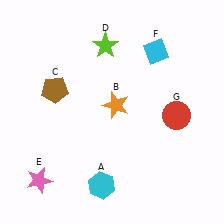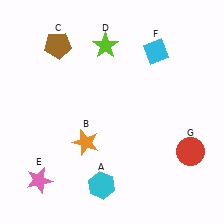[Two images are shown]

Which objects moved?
The objects that moved are: the orange star (B), the brown pentagon (C), the red circle (G).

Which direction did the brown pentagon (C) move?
The brown pentagon (C) moved up.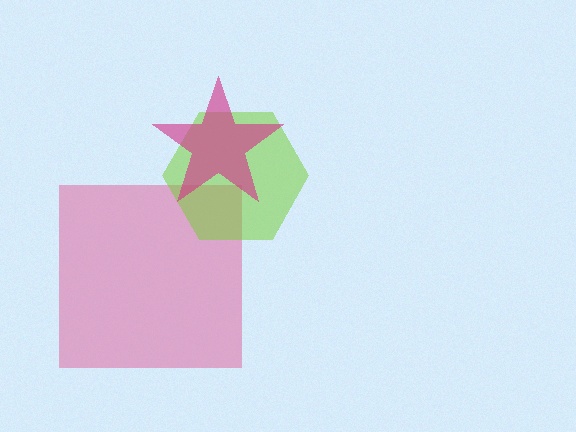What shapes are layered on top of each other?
The layered shapes are: a pink square, a lime hexagon, a magenta star.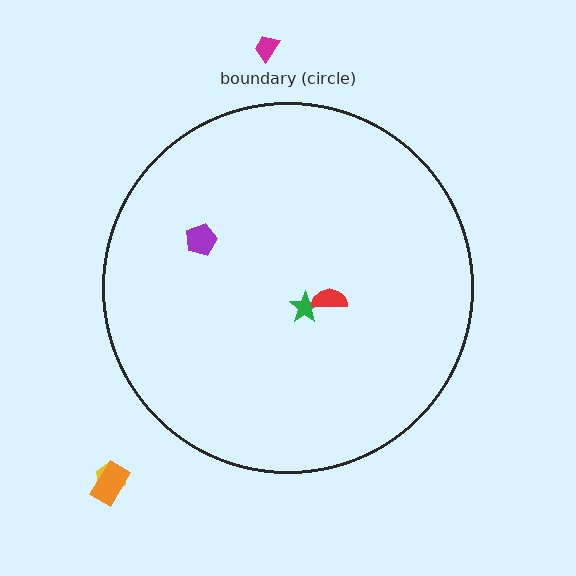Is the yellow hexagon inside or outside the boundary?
Outside.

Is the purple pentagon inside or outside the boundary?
Inside.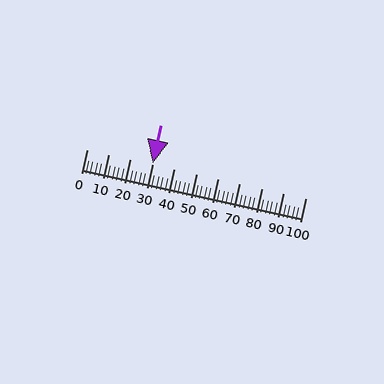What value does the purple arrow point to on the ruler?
The purple arrow points to approximately 30.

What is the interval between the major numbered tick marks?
The major tick marks are spaced 10 units apart.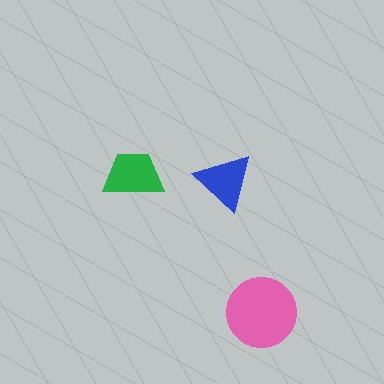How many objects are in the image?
There are 3 objects in the image.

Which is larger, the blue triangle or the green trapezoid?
The green trapezoid.